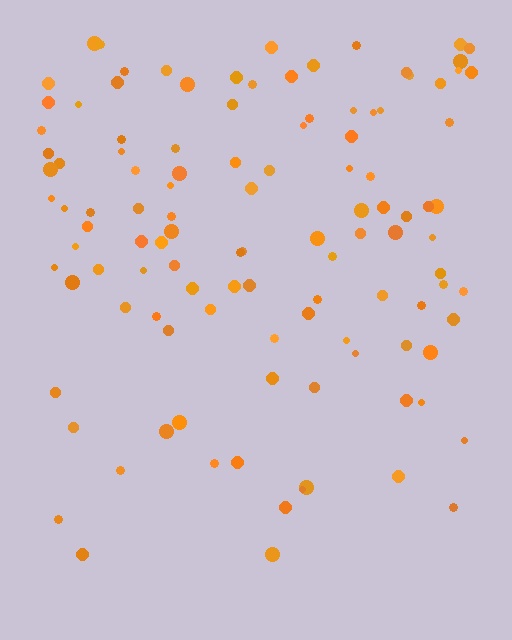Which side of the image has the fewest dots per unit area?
The bottom.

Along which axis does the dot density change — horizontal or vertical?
Vertical.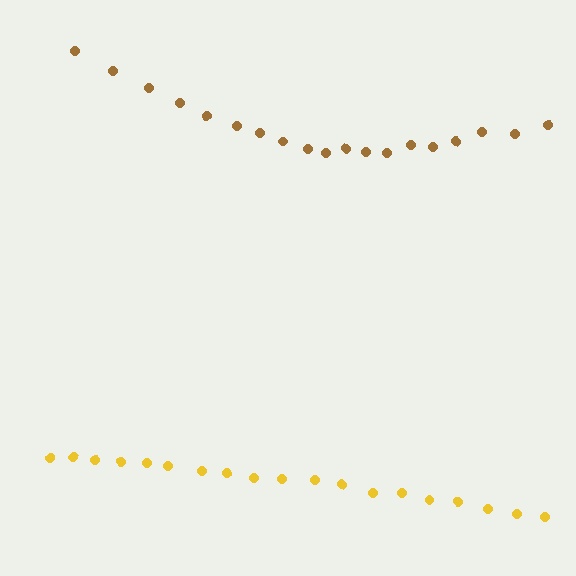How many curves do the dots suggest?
There are 2 distinct paths.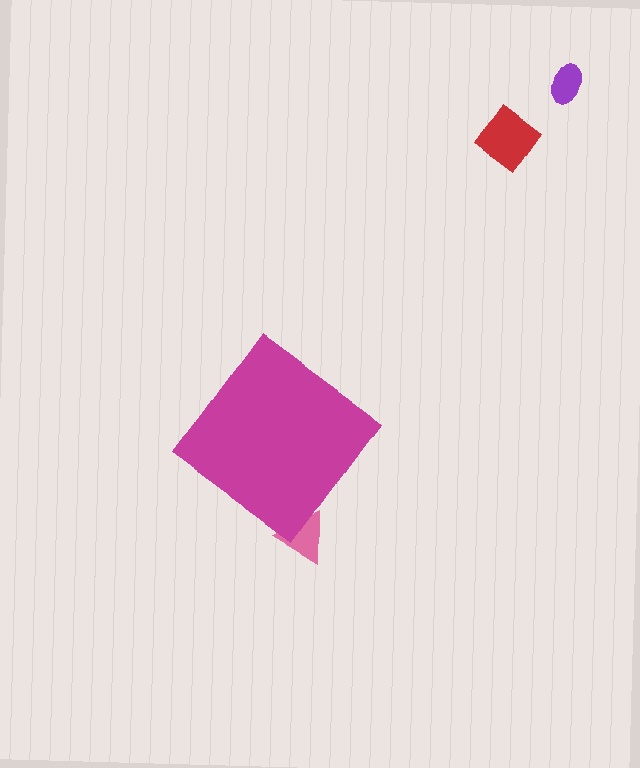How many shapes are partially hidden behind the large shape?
1 shape is partially hidden.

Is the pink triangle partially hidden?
Yes, the pink triangle is partially hidden behind the magenta diamond.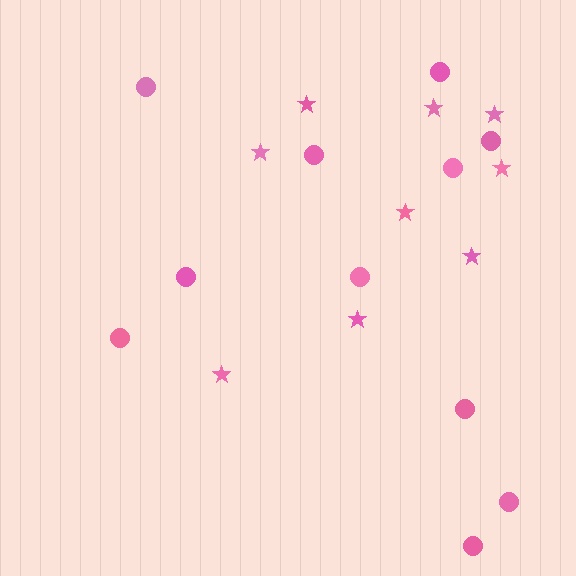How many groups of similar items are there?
There are 2 groups: one group of circles (11) and one group of stars (9).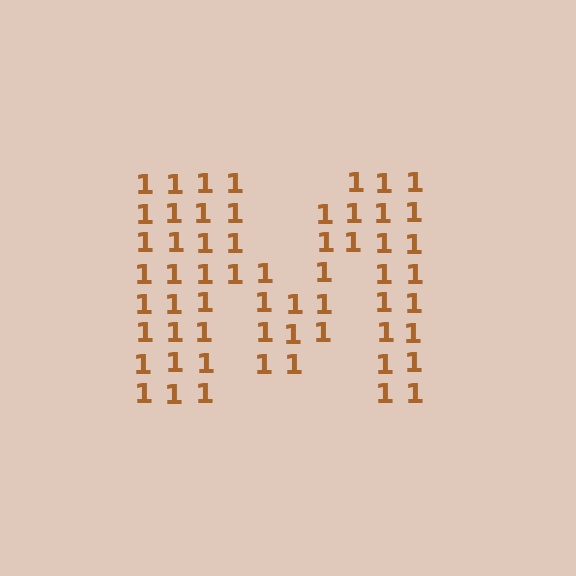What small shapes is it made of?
It is made of small digit 1's.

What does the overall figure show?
The overall figure shows the letter M.